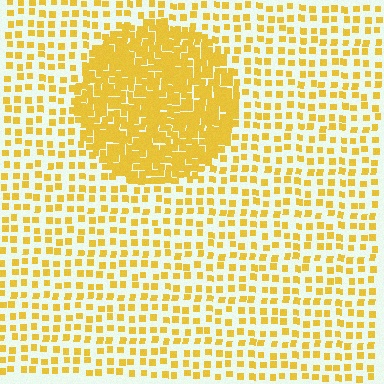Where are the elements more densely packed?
The elements are more densely packed inside the circle boundary.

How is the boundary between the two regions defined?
The boundary is defined by a change in element density (approximately 2.7x ratio). All elements are the same color, size, and shape.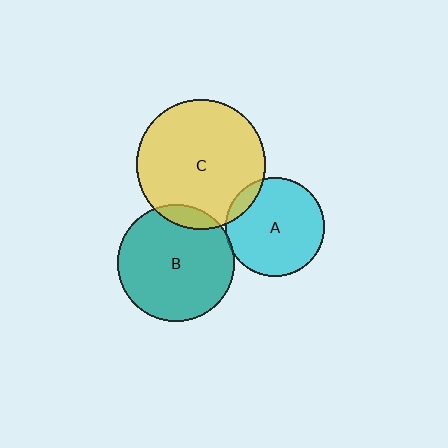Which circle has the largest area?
Circle C (yellow).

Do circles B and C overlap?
Yes.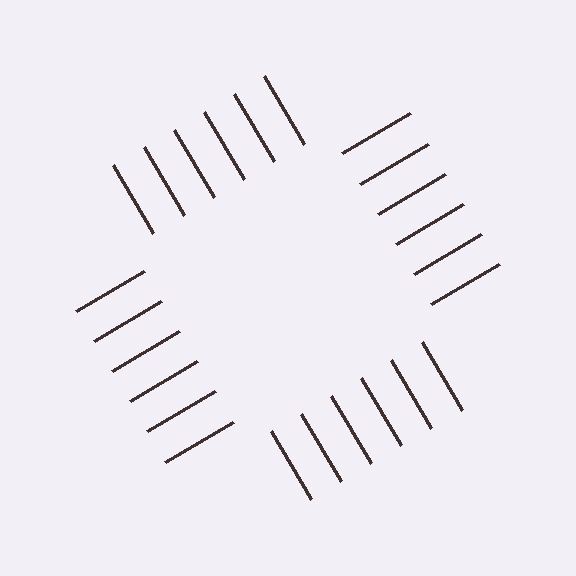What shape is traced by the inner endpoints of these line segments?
An illusory square — the line segments terminate on its edges but no continuous stroke is drawn.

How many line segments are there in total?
24 — 6 along each of the 4 edges.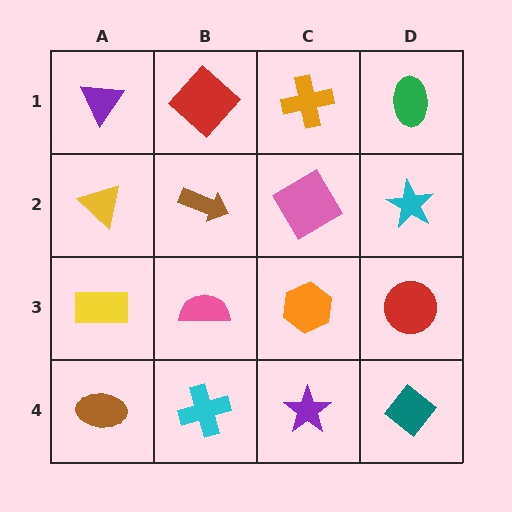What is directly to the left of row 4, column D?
A purple star.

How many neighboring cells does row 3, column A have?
3.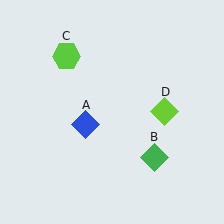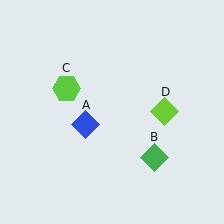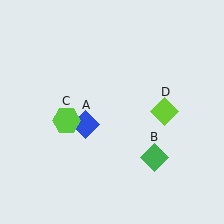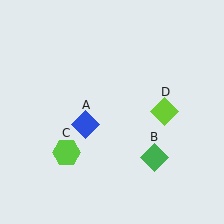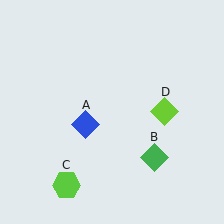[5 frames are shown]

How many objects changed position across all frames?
1 object changed position: lime hexagon (object C).